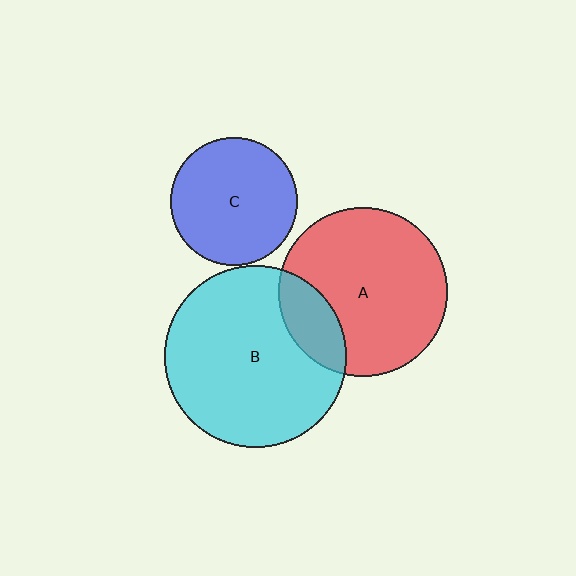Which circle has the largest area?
Circle B (cyan).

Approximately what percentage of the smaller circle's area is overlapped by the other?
Approximately 20%.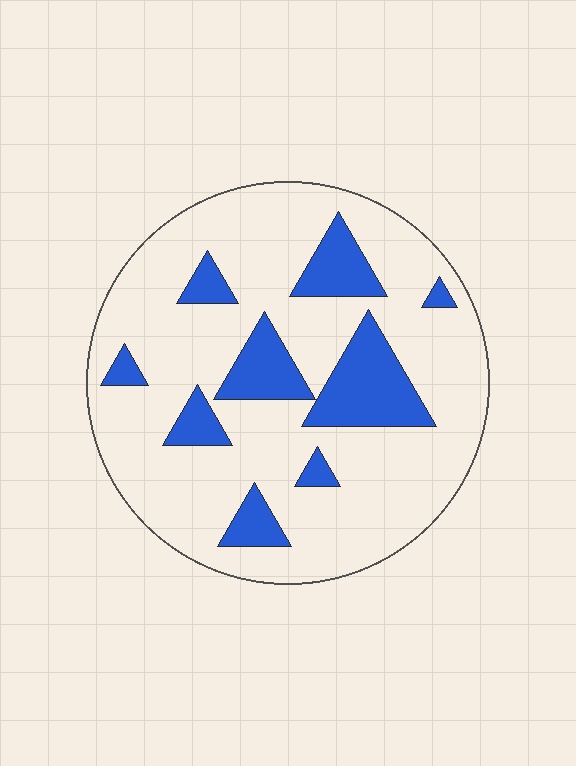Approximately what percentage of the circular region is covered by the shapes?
Approximately 20%.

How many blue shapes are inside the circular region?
9.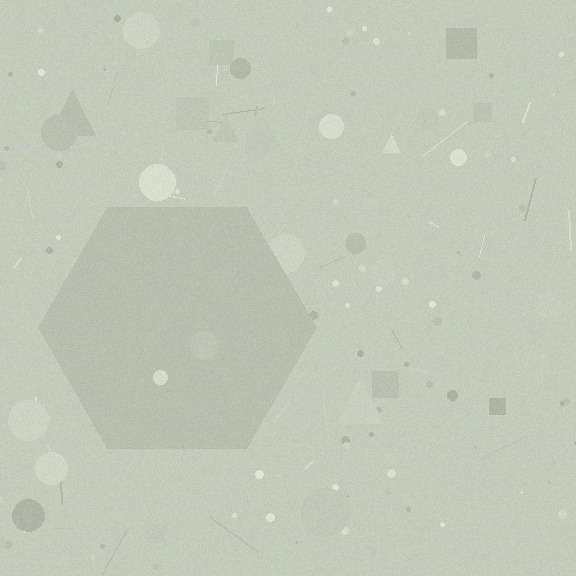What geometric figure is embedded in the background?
A hexagon is embedded in the background.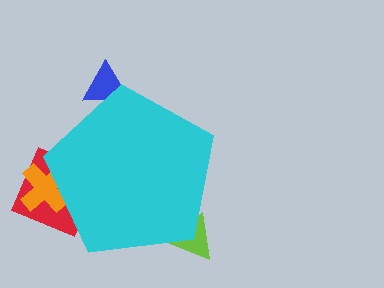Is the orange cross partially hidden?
Yes, the orange cross is partially hidden behind the cyan pentagon.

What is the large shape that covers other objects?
A cyan pentagon.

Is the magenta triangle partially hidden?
Yes, the magenta triangle is partially hidden behind the cyan pentagon.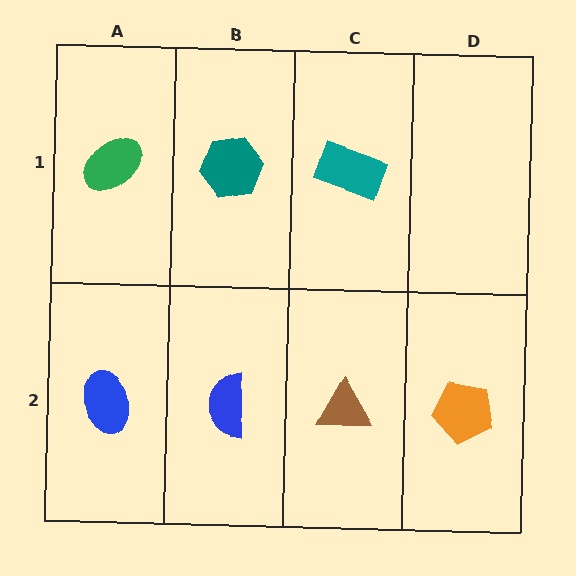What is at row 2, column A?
A blue ellipse.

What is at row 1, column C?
A teal rectangle.